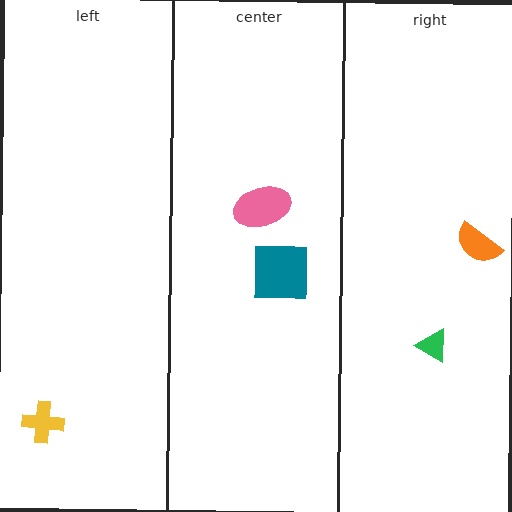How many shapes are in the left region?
1.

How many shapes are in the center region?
2.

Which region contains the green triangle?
The right region.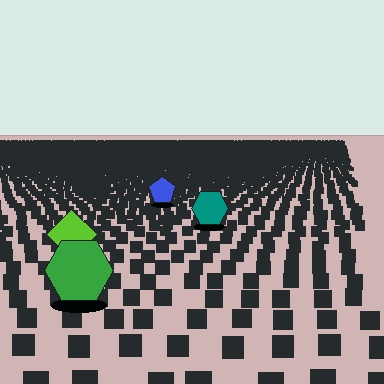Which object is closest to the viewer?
The green hexagon is closest. The texture marks near it are larger and more spread out.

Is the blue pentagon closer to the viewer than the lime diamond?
No. The lime diamond is closer — you can tell from the texture gradient: the ground texture is coarser near it.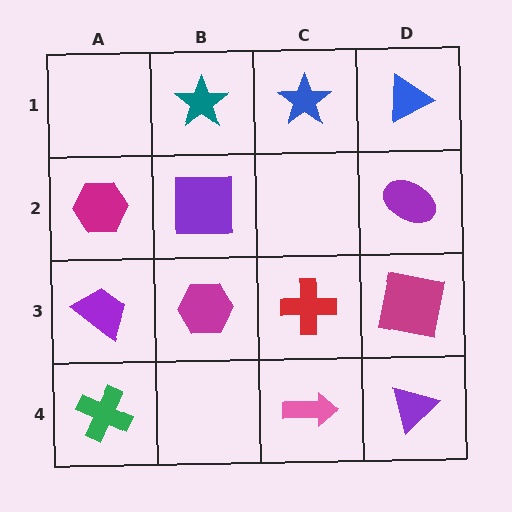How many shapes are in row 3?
4 shapes.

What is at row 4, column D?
A purple triangle.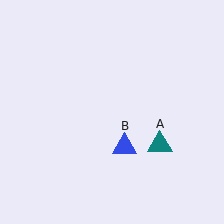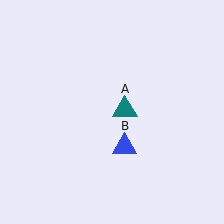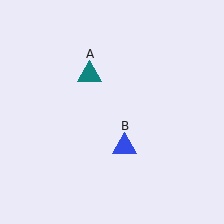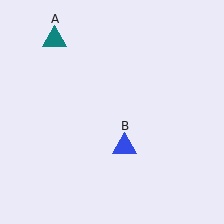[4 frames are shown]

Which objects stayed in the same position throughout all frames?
Blue triangle (object B) remained stationary.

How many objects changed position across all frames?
1 object changed position: teal triangle (object A).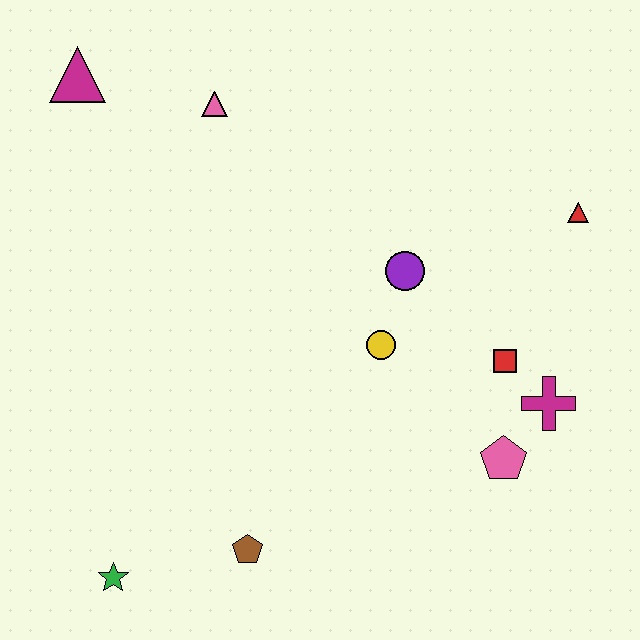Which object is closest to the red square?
The magenta cross is closest to the red square.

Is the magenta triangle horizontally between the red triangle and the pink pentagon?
No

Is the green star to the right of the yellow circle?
No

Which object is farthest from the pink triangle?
The green star is farthest from the pink triangle.